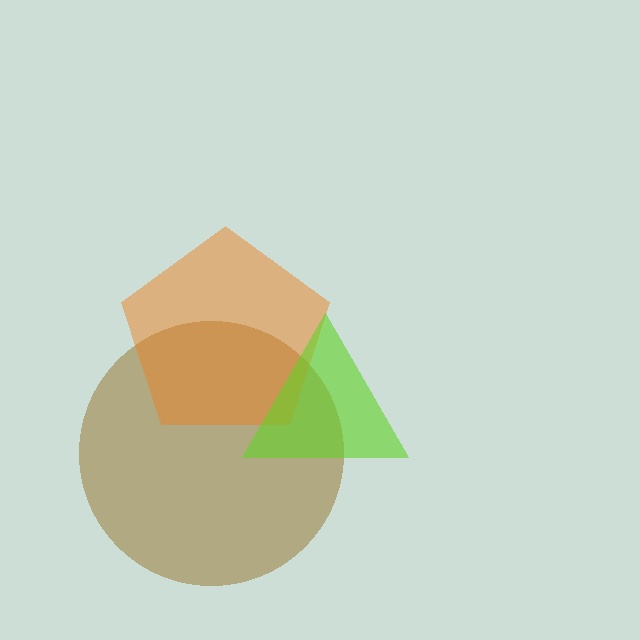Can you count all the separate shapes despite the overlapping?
Yes, there are 3 separate shapes.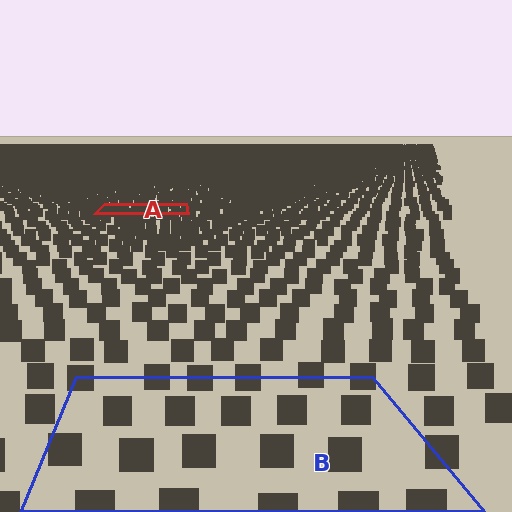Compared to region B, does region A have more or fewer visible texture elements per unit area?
Region A has more texture elements per unit area — they are packed more densely because it is farther away.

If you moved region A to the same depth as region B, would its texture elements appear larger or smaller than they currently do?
They would appear larger. At a closer depth, the same texture elements are projected at a bigger on-screen size.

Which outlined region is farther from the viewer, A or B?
Region A is farther from the viewer — the texture elements inside it appear smaller and more densely packed.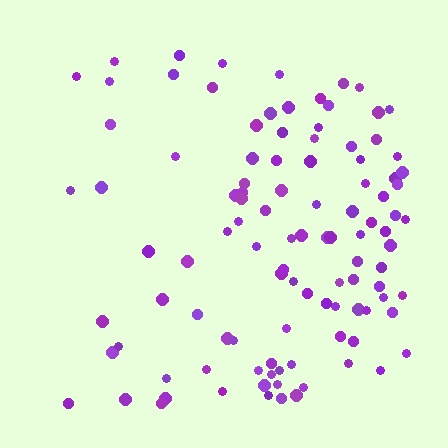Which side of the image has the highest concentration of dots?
The right.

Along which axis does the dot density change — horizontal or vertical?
Horizontal.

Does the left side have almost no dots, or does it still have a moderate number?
Still a moderate number, just noticeably fewer than the right.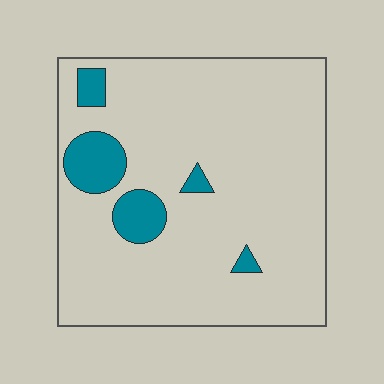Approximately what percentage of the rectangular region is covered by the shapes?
Approximately 10%.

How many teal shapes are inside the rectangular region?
5.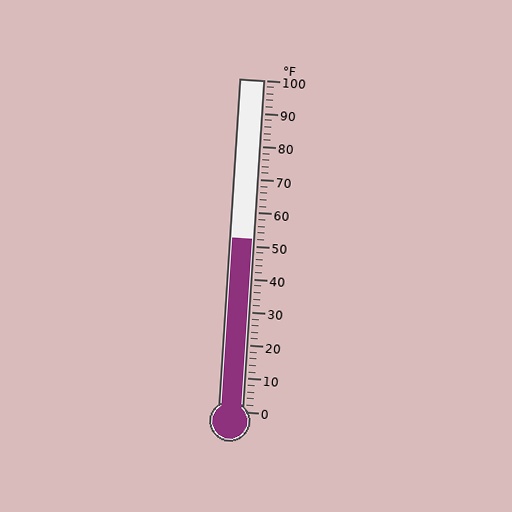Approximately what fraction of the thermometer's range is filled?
The thermometer is filled to approximately 50% of its range.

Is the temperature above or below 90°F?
The temperature is below 90°F.